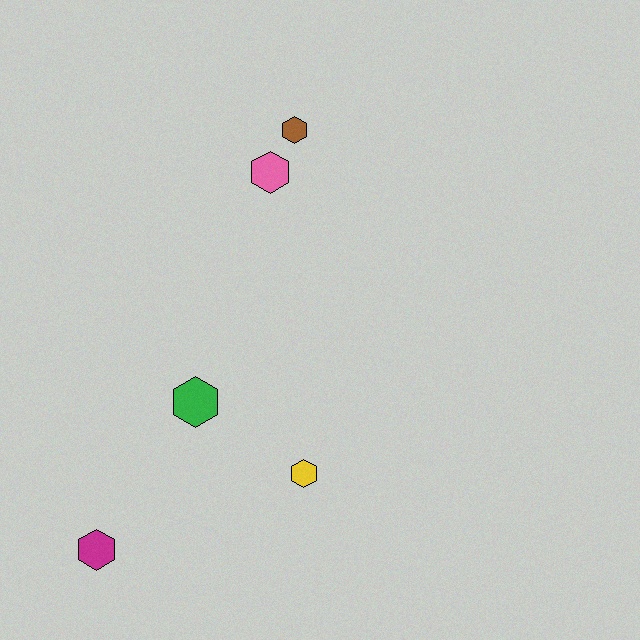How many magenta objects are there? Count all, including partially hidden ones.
There is 1 magenta object.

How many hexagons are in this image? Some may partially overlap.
There are 5 hexagons.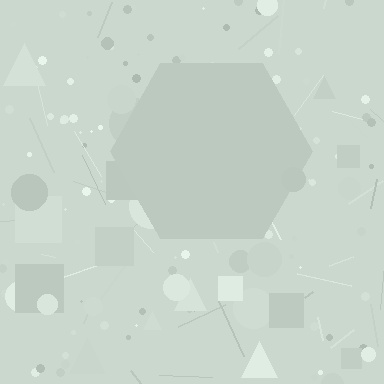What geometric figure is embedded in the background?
A hexagon is embedded in the background.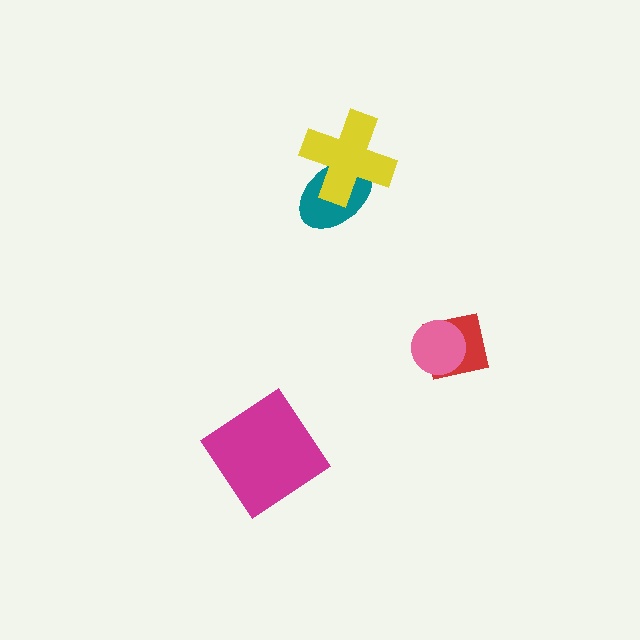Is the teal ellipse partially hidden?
Yes, it is partially covered by another shape.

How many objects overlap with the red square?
1 object overlaps with the red square.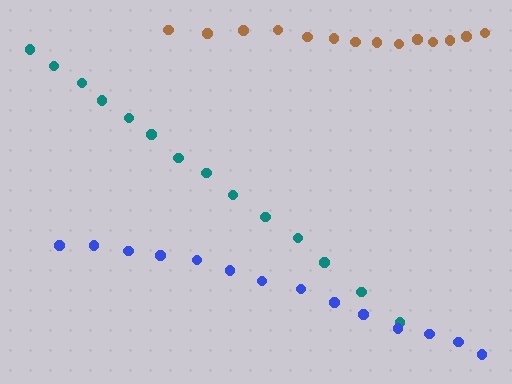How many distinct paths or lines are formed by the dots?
There are 3 distinct paths.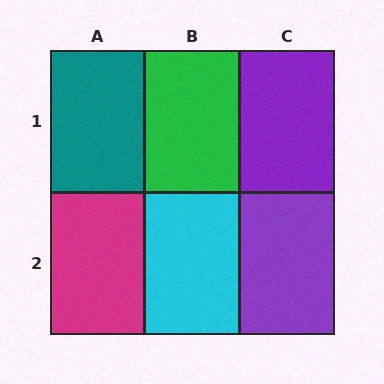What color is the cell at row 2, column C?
Purple.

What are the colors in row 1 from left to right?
Teal, green, purple.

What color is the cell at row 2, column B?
Cyan.